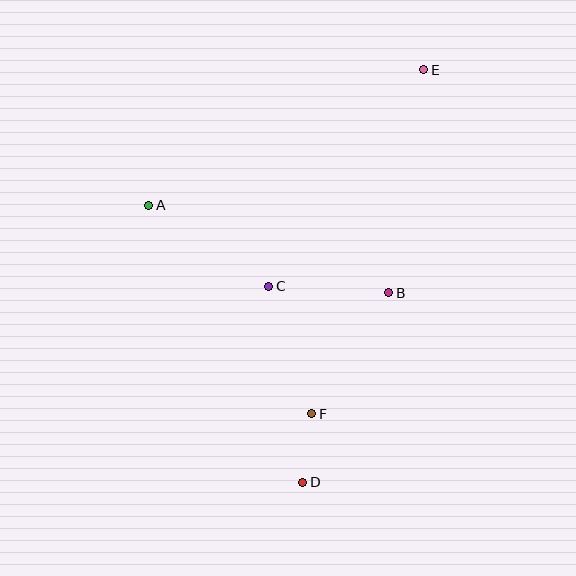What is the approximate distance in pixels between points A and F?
The distance between A and F is approximately 265 pixels.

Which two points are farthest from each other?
Points D and E are farthest from each other.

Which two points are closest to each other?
Points D and F are closest to each other.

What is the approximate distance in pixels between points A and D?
The distance between A and D is approximately 317 pixels.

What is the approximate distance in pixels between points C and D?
The distance between C and D is approximately 199 pixels.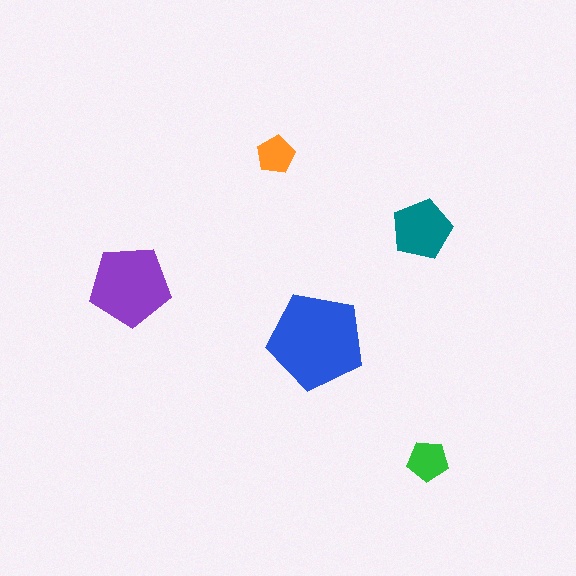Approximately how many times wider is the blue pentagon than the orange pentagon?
About 2.5 times wider.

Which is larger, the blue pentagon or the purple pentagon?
The blue one.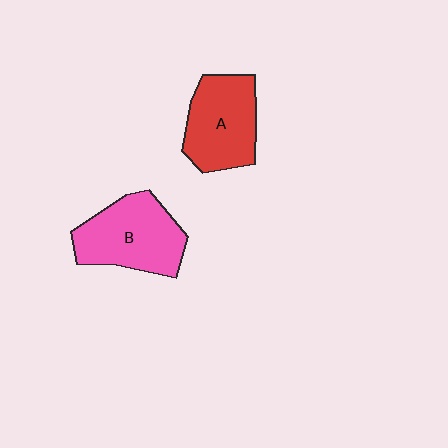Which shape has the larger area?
Shape B (pink).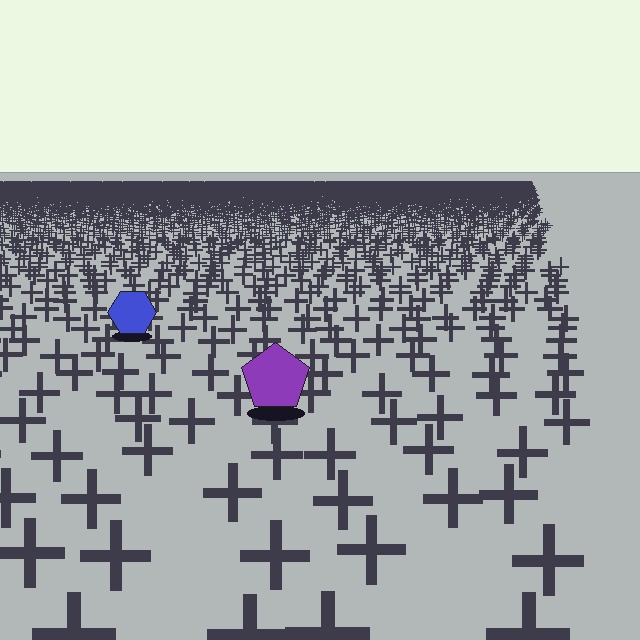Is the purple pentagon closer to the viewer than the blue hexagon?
Yes. The purple pentagon is closer — you can tell from the texture gradient: the ground texture is coarser near it.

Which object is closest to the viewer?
The purple pentagon is closest. The texture marks near it are larger and more spread out.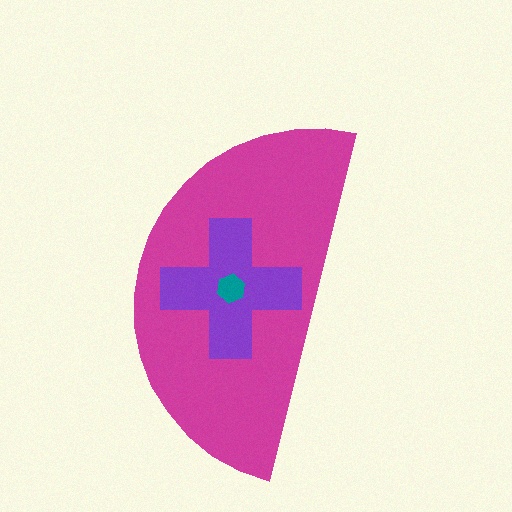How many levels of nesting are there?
3.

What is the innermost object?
The teal hexagon.